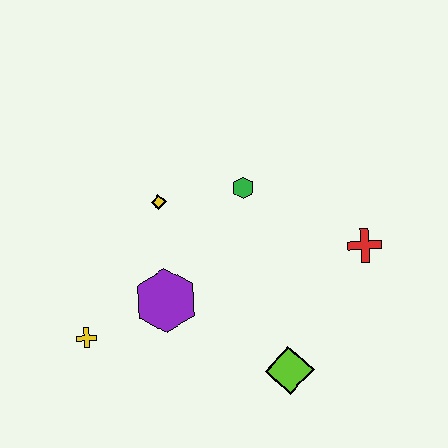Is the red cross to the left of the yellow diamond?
No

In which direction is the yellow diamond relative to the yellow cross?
The yellow diamond is above the yellow cross.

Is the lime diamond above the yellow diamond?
No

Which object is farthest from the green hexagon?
The yellow cross is farthest from the green hexagon.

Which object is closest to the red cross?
The green hexagon is closest to the red cross.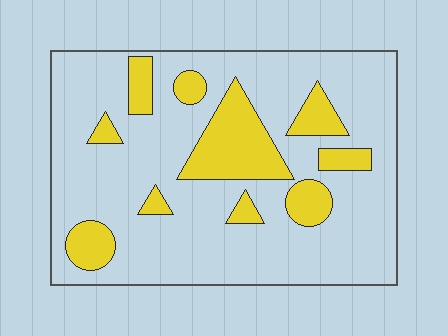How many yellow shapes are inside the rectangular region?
10.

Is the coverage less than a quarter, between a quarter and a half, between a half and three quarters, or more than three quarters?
Less than a quarter.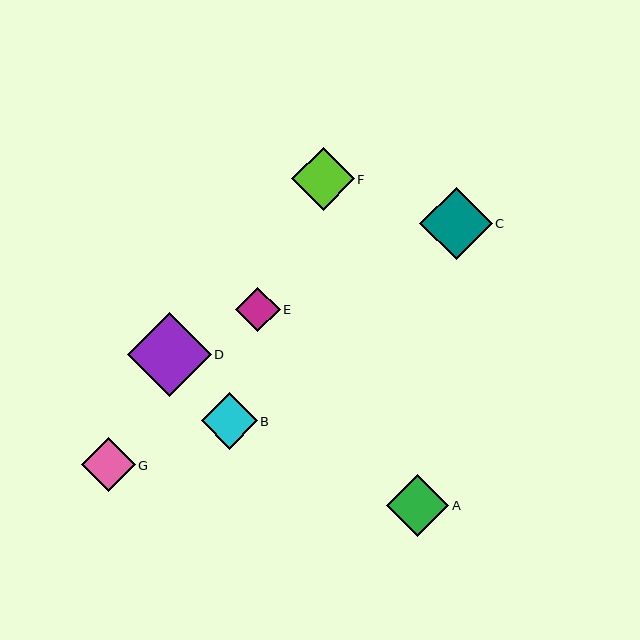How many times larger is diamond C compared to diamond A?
Diamond C is approximately 1.2 times the size of diamond A.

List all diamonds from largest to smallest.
From largest to smallest: D, C, F, A, B, G, E.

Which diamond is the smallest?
Diamond E is the smallest with a size of approximately 44 pixels.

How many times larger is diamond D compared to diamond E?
Diamond D is approximately 1.9 times the size of diamond E.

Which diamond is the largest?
Diamond D is the largest with a size of approximately 84 pixels.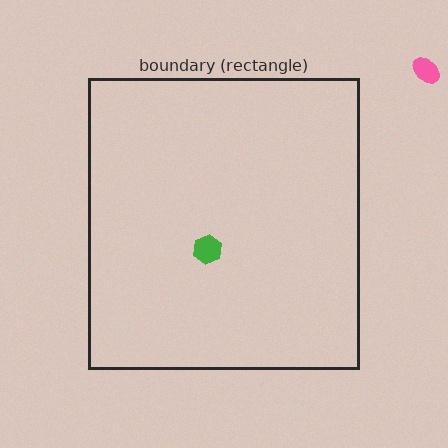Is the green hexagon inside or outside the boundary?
Inside.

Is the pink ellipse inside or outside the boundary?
Outside.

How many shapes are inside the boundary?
1 inside, 1 outside.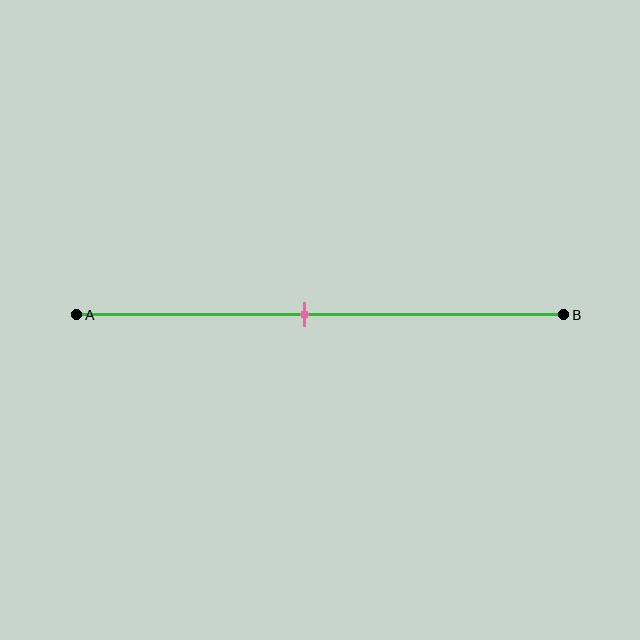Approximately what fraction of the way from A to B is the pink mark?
The pink mark is approximately 45% of the way from A to B.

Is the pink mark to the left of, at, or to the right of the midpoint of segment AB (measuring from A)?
The pink mark is to the left of the midpoint of segment AB.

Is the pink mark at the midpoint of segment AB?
No, the mark is at about 45% from A, not at the 50% midpoint.